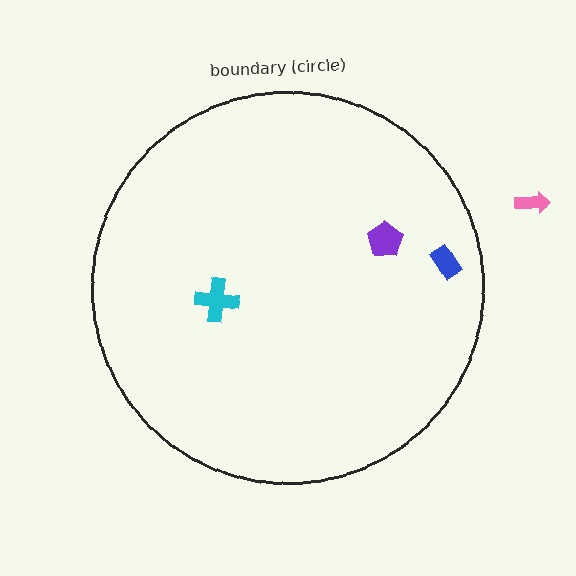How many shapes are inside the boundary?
3 inside, 1 outside.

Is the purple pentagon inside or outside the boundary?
Inside.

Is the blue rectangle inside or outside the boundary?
Inside.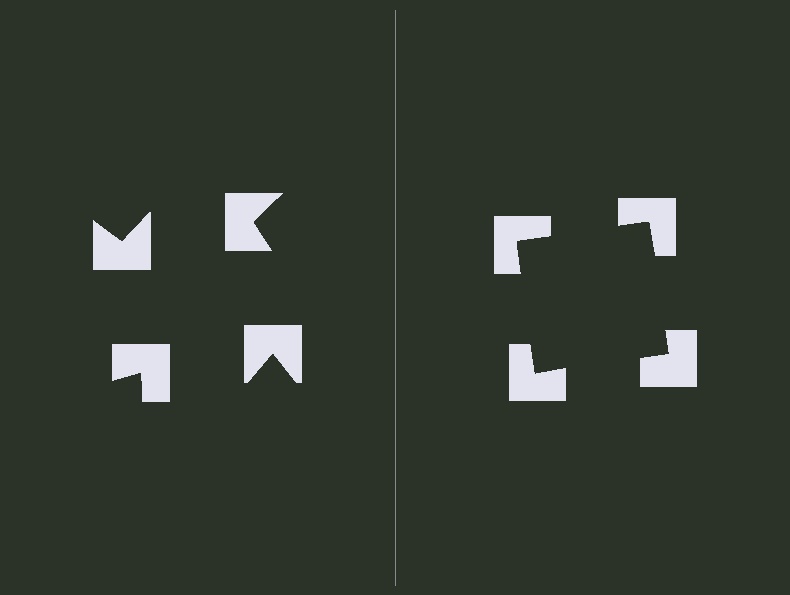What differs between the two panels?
The notched squares are positioned identically on both sides; only the wedge orientations differ. On the right they align to a square; on the left they are misaligned.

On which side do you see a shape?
An illusory square appears on the right side. On the left side the wedge cuts are rotated, so no coherent shape forms.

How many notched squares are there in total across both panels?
8 — 4 on each side.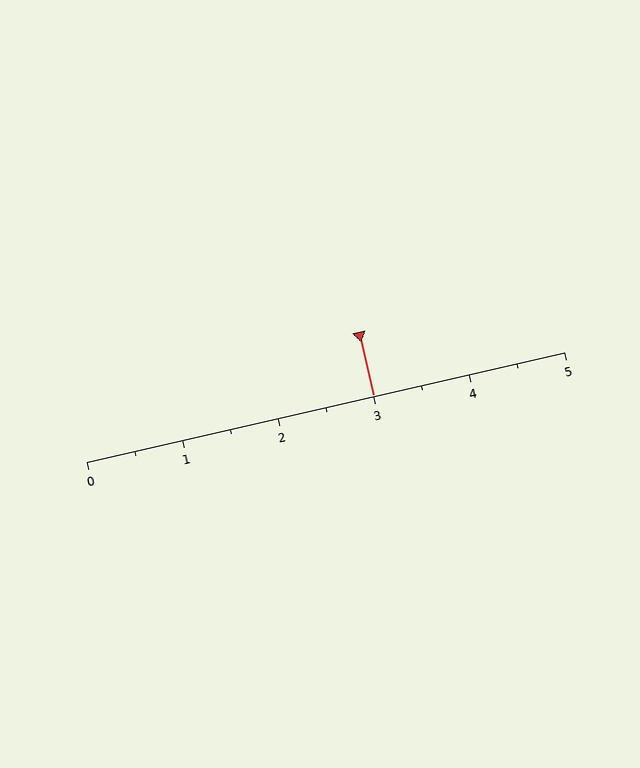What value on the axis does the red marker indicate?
The marker indicates approximately 3.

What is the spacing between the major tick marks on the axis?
The major ticks are spaced 1 apart.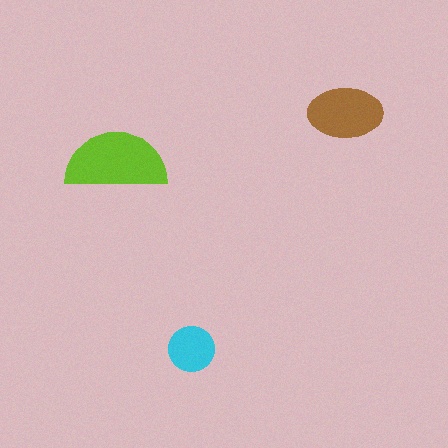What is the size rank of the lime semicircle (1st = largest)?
1st.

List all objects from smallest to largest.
The cyan circle, the brown ellipse, the lime semicircle.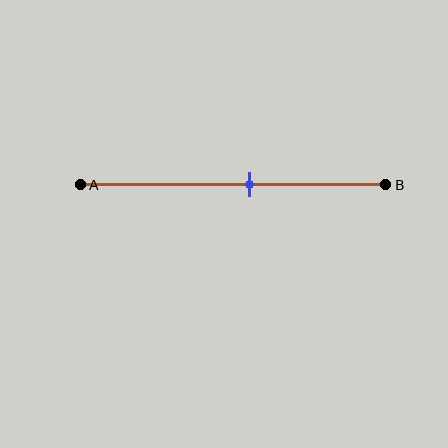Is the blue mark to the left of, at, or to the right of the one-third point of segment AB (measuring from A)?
The blue mark is to the right of the one-third point of segment AB.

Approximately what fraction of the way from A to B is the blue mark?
The blue mark is approximately 55% of the way from A to B.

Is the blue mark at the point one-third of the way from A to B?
No, the mark is at about 55% from A, not at the 33% one-third point.